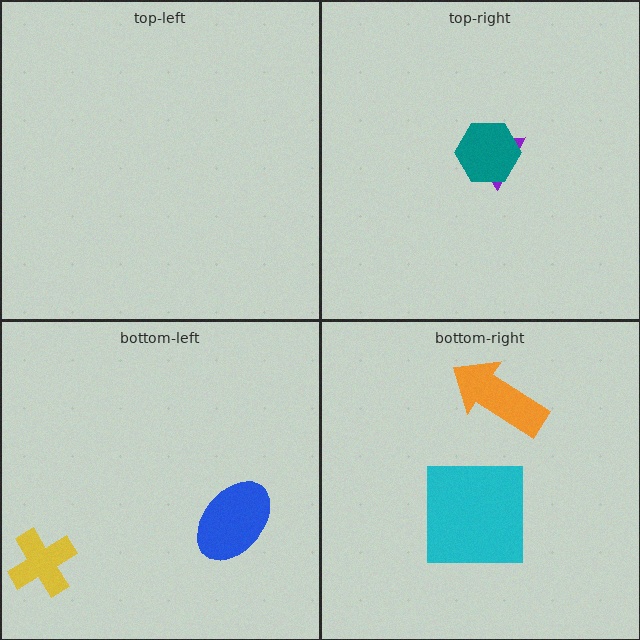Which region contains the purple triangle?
The top-right region.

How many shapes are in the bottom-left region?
2.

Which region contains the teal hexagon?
The top-right region.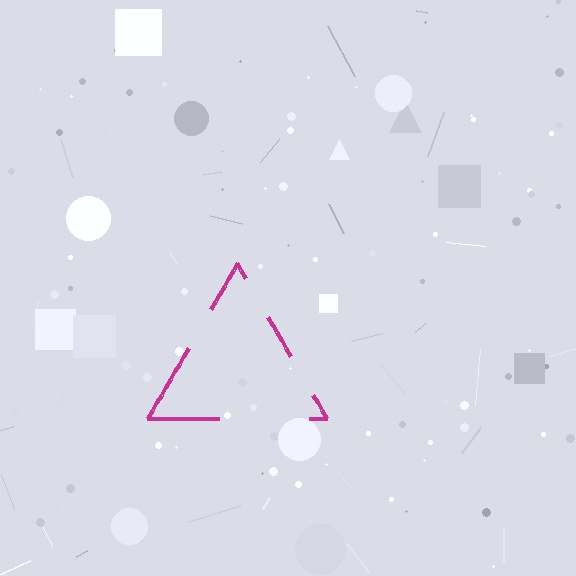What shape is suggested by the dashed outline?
The dashed outline suggests a triangle.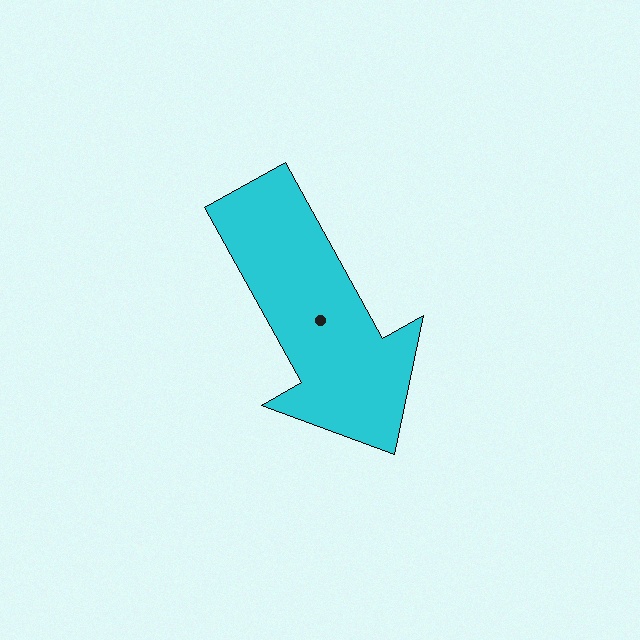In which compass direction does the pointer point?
Southeast.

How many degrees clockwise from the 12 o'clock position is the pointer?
Approximately 151 degrees.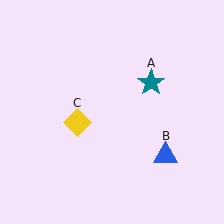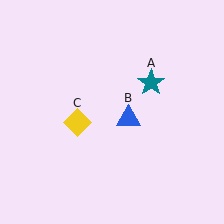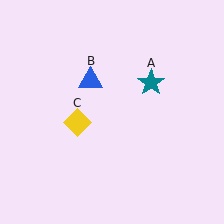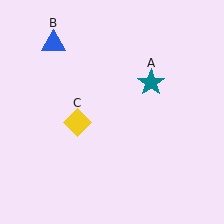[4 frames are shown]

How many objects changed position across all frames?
1 object changed position: blue triangle (object B).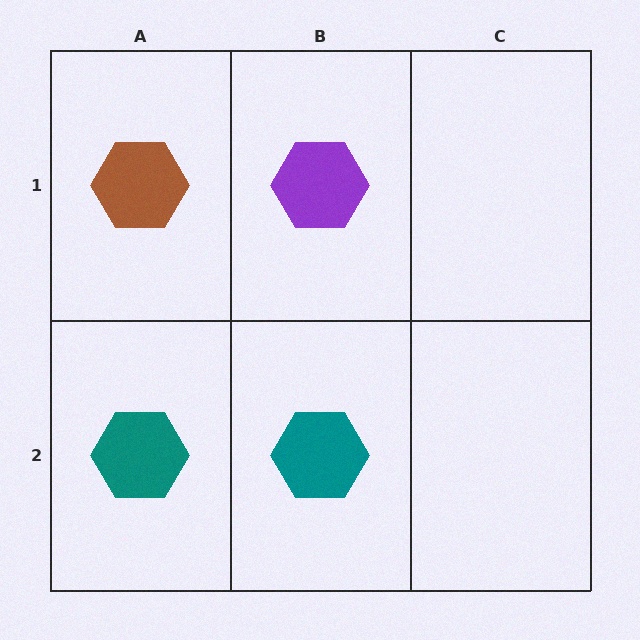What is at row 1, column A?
A brown hexagon.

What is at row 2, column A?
A teal hexagon.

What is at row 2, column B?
A teal hexagon.